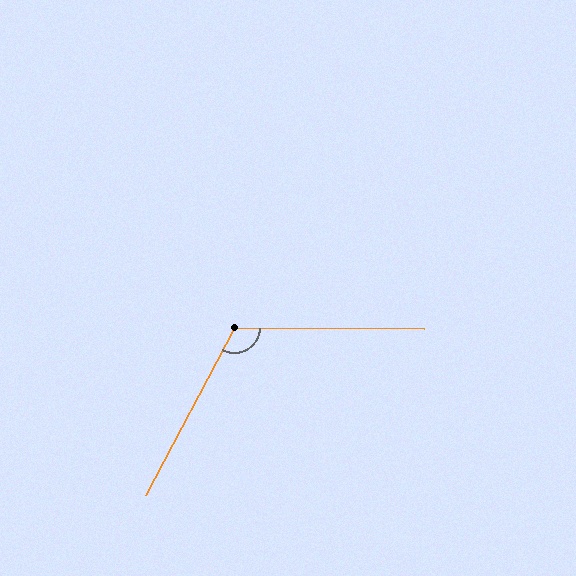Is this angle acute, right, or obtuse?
It is obtuse.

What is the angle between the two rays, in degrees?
Approximately 118 degrees.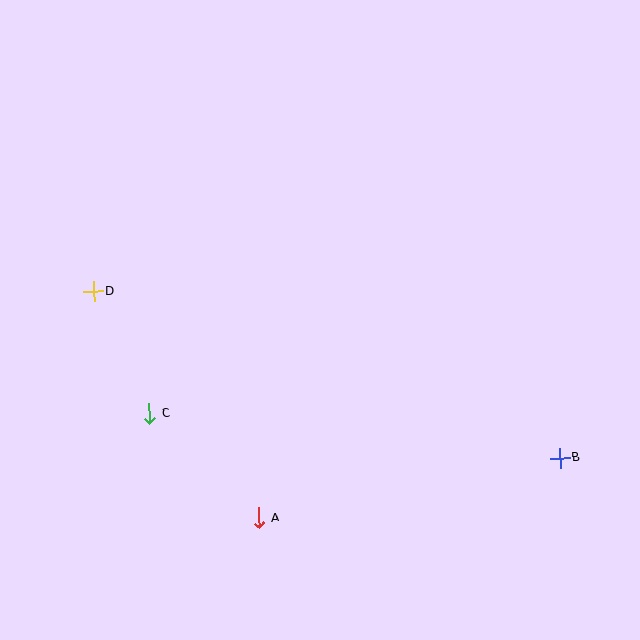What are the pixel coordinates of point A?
Point A is at (259, 518).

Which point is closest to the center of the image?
Point C at (149, 414) is closest to the center.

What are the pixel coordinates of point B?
Point B is at (560, 458).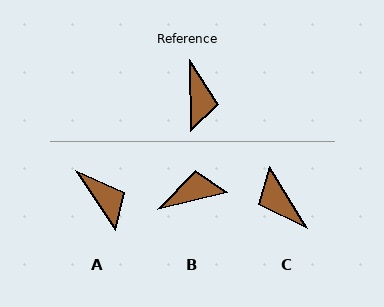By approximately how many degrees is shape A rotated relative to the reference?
Approximately 32 degrees counter-clockwise.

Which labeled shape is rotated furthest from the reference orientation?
C, about 149 degrees away.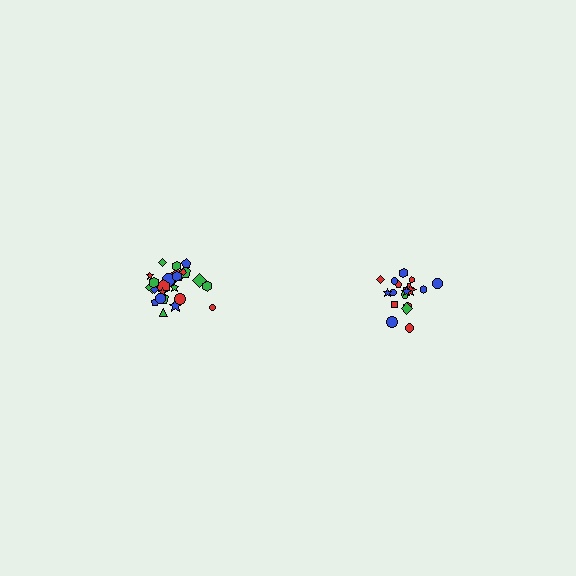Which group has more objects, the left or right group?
The left group.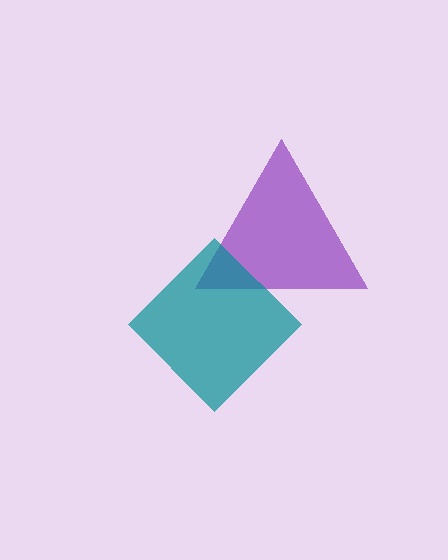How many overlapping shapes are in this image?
There are 2 overlapping shapes in the image.